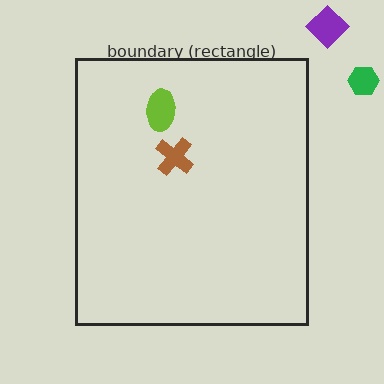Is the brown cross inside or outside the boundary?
Inside.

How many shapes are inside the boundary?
2 inside, 2 outside.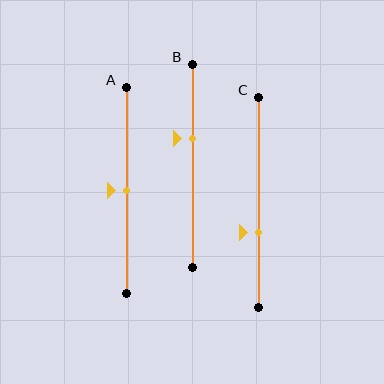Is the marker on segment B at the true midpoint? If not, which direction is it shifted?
No, the marker on segment B is shifted upward by about 13% of the segment length.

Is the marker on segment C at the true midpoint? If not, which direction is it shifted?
No, the marker on segment C is shifted downward by about 14% of the segment length.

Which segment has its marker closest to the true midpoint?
Segment A has its marker closest to the true midpoint.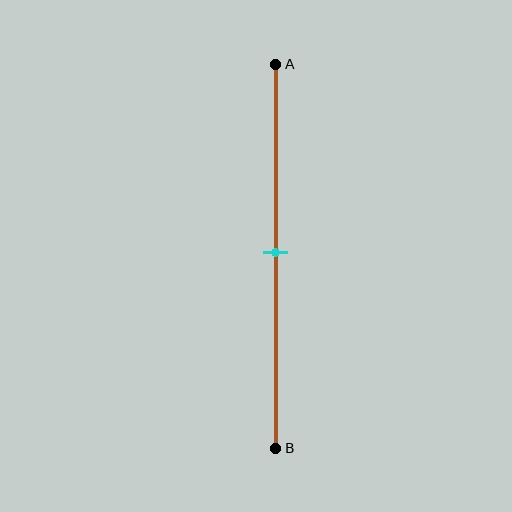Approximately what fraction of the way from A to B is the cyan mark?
The cyan mark is approximately 50% of the way from A to B.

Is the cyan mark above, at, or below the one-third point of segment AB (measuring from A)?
The cyan mark is below the one-third point of segment AB.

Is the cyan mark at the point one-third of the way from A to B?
No, the mark is at about 50% from A, not at the 33% one-third point.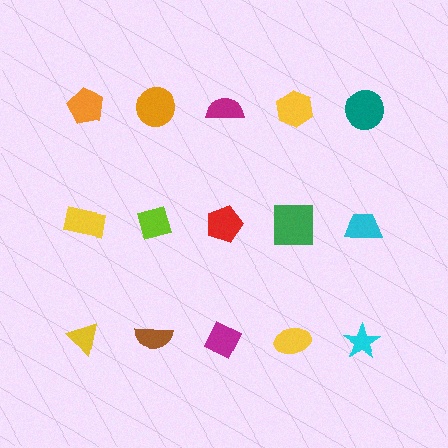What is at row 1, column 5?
A teal circle.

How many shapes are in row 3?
5 shapes.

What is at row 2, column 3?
A red pentagon.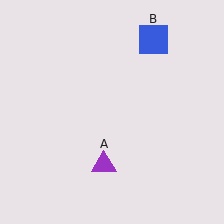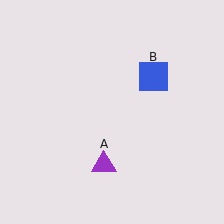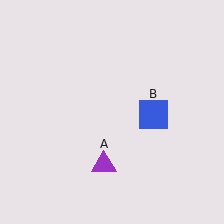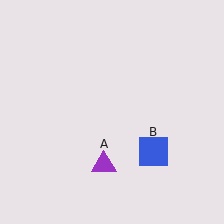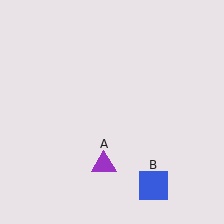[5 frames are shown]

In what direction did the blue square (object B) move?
The blue square (object B) moved down.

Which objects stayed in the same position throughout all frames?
Purple triangle (object A) remained stationary.